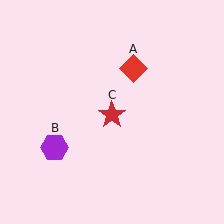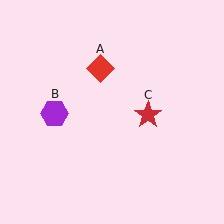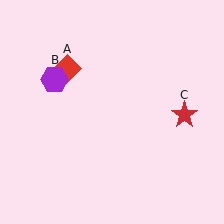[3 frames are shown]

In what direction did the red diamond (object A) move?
The red diamond (object A) moved left.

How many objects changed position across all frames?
3 objects changed position: red diamond (object A), purple hexagon (object B), red star (object C).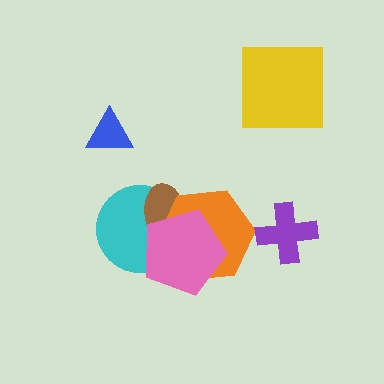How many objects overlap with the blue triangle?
0 objects overlap with the blue triangle.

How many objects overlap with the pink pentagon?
3 objects overlap with the pink pentagon.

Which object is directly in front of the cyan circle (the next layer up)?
The brown ellipse is directly in front of the cyan circle.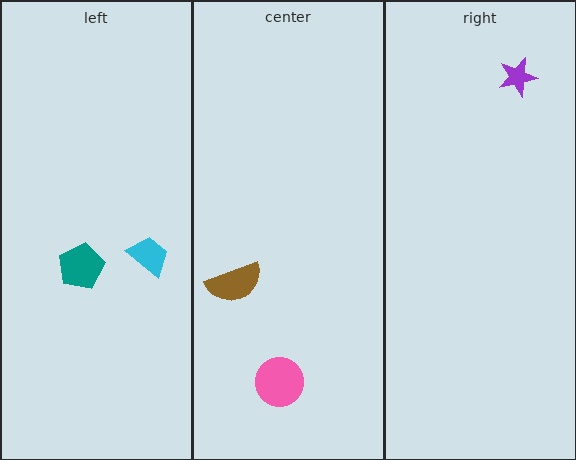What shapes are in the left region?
The teal pentagon, the cyan trapezoid.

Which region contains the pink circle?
The center region.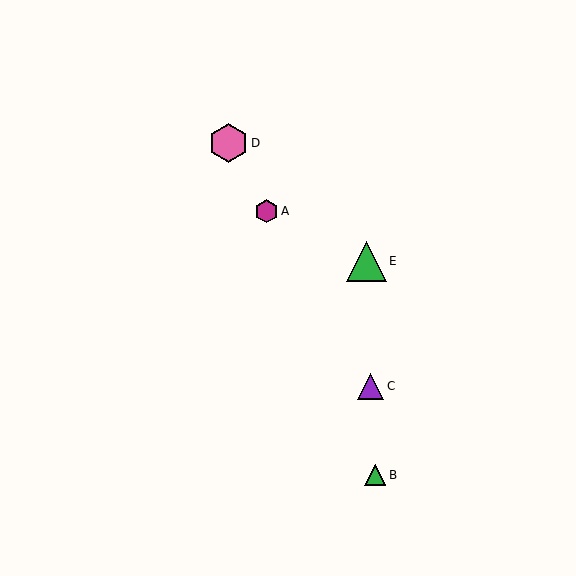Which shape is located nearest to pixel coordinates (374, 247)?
The green triangle (labeled E) at (366, 261) is nearest to that location.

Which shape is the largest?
The green triangle (labeled E) is the largest.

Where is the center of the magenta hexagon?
The center of the magenta hexagon is at (267, 211).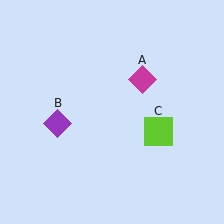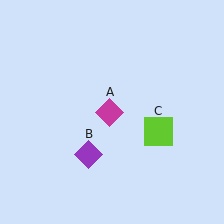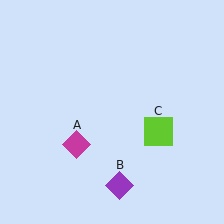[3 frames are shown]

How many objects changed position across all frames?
2 objects changed position: magenta diamond (object A), purple diamond (object B).